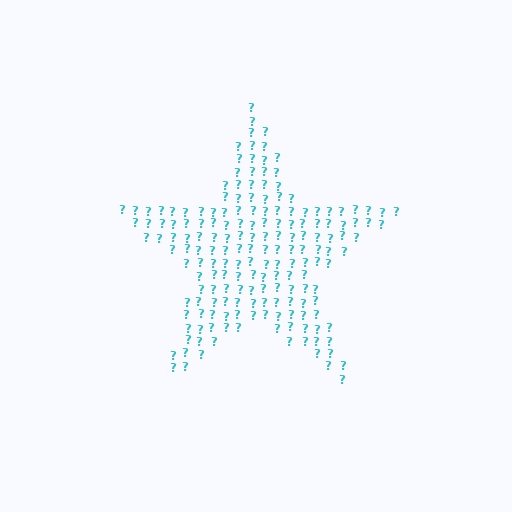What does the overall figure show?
The overall figure shows a star.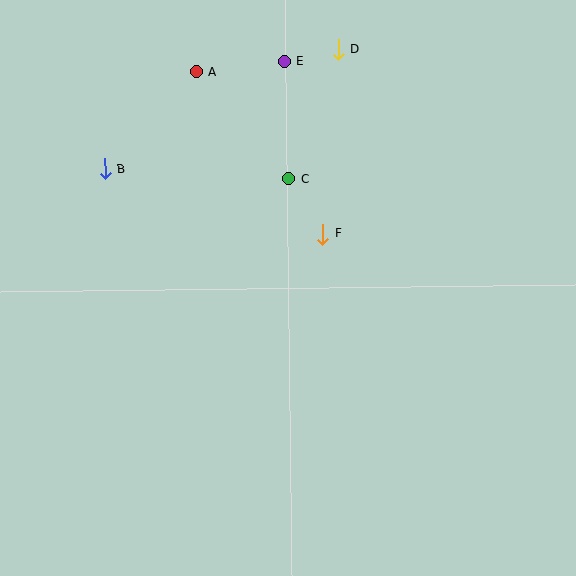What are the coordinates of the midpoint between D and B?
The midpoint between D and B is at (222, 109).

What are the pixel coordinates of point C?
Point C is at (288, 179).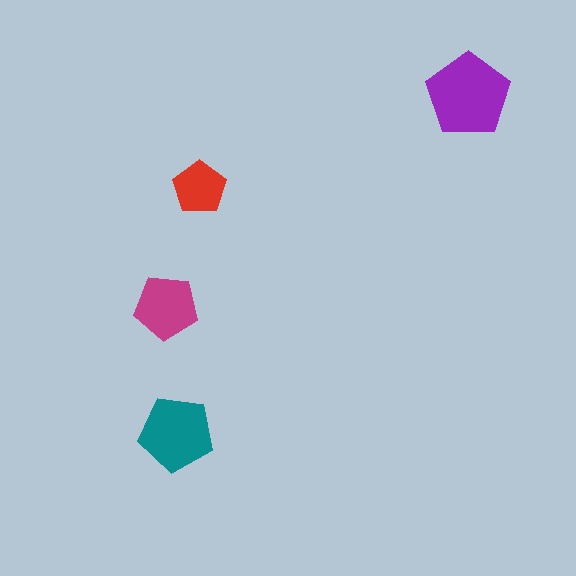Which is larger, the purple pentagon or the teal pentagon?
The purple one.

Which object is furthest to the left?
The magenta pentagon is leftmost.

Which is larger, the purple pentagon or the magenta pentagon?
The purple one.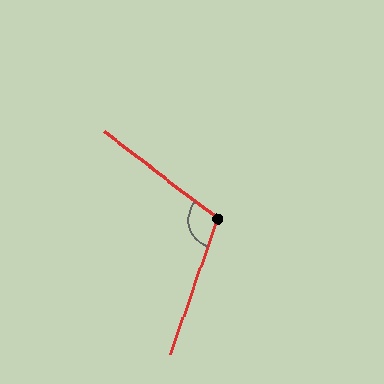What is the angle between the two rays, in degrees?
Approximately 108 degrees.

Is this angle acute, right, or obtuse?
It is obtuse.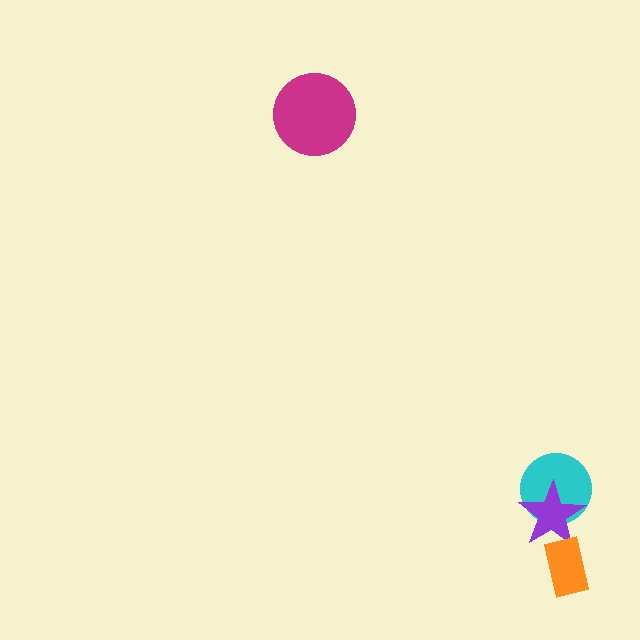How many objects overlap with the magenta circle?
0 objects overlap with the magenta circle.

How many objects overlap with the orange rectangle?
1 object overlaps with the orange rectangle.